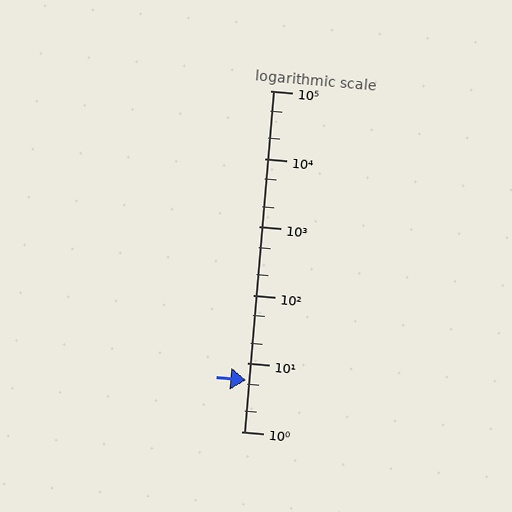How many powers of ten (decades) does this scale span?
The scale spans 5 decades, from 1 to 100000.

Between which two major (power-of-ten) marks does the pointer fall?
The pointer is between 1 and 10.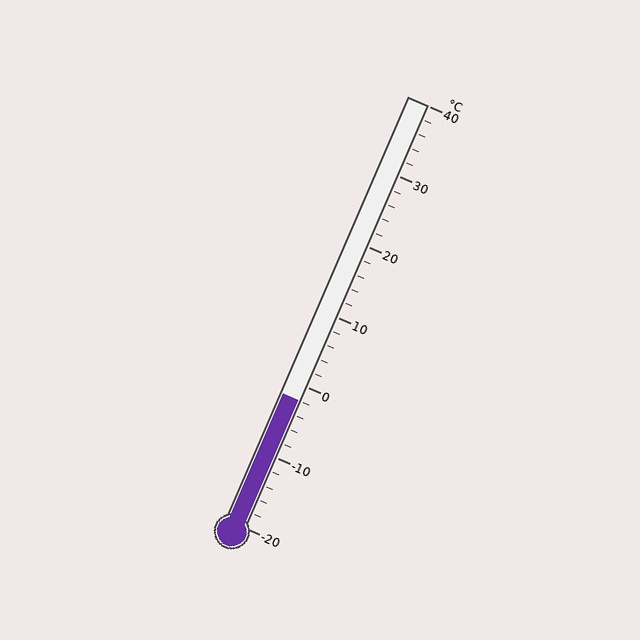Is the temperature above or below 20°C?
The temperature is below 20°C.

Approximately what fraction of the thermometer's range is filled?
The thermometer is filled to approximately 30% of its range.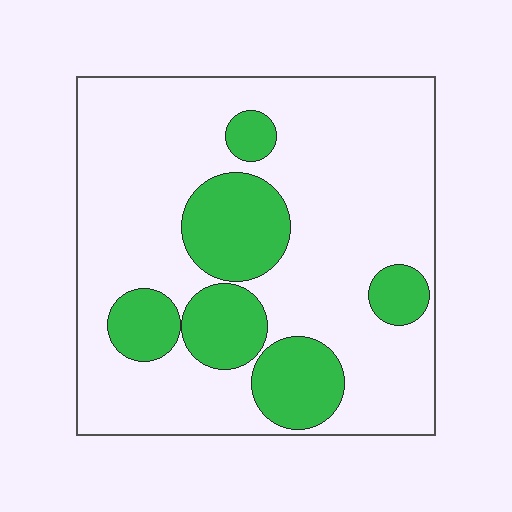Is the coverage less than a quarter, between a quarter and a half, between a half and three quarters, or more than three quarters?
Less than a quarter.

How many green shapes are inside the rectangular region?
6.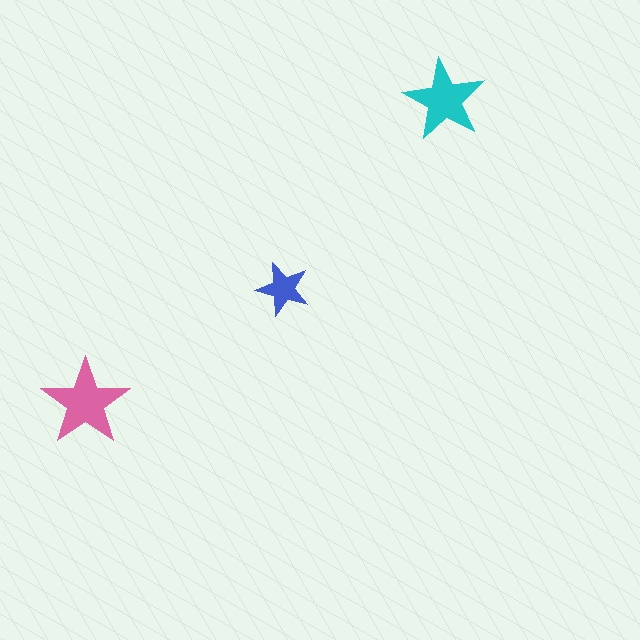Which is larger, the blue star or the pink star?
The pink one.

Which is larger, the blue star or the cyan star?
The cyan one.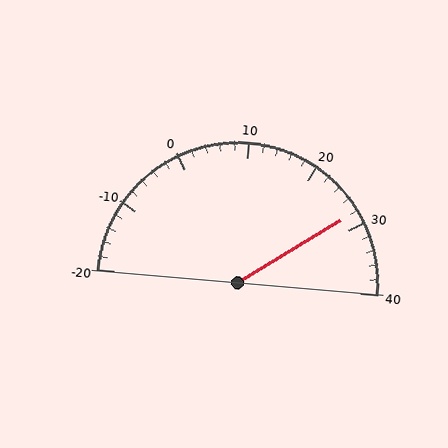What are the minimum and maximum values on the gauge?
The gauge ranges from -20 to 40.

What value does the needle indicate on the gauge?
The needle indicates approximately 28.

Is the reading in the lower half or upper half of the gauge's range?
The reading is in the upper half of the range (-20 to 40).